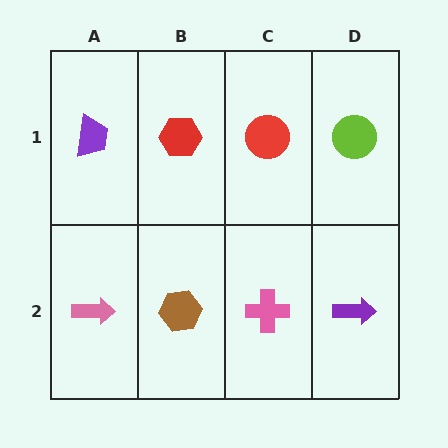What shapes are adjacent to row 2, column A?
A purple trapezoid (row 1, column A), a brown hexagon (row 2, column B).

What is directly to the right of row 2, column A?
A brown hexagon.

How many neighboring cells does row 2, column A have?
2.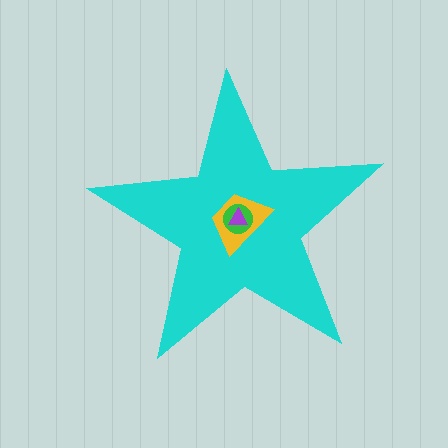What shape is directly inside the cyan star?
The yellow trapezoid.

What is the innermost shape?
The purple triangle.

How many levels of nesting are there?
4.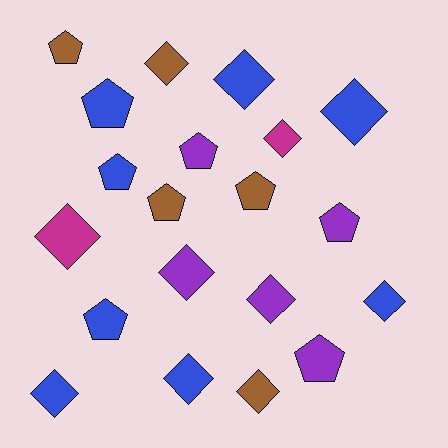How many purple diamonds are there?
There are 2 purple diamonds.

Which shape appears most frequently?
Diamond, with 11 objects.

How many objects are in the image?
There are 20 objects.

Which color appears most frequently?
Blue, with 8 objects.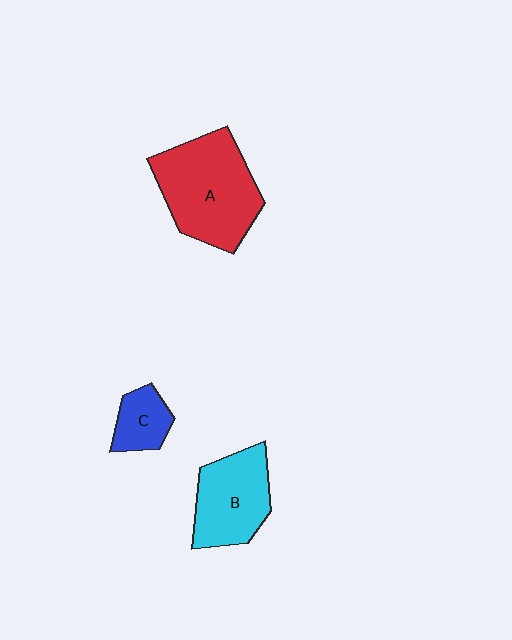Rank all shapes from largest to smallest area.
From largest to smallest: A (red), B (cyan), C (blue).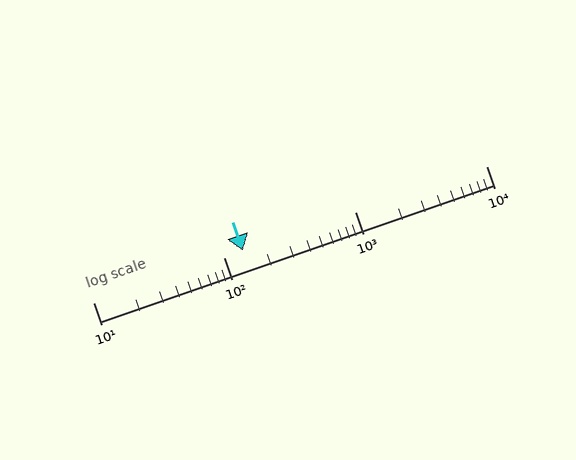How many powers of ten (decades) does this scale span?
The scale spans 3 decades, from 10 to 10000.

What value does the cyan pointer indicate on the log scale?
The pointer indicates approximately 140.